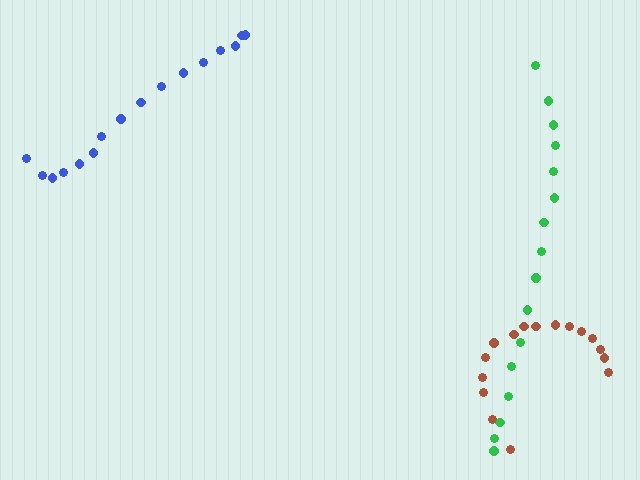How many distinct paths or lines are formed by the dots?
There are 3 distinct paths.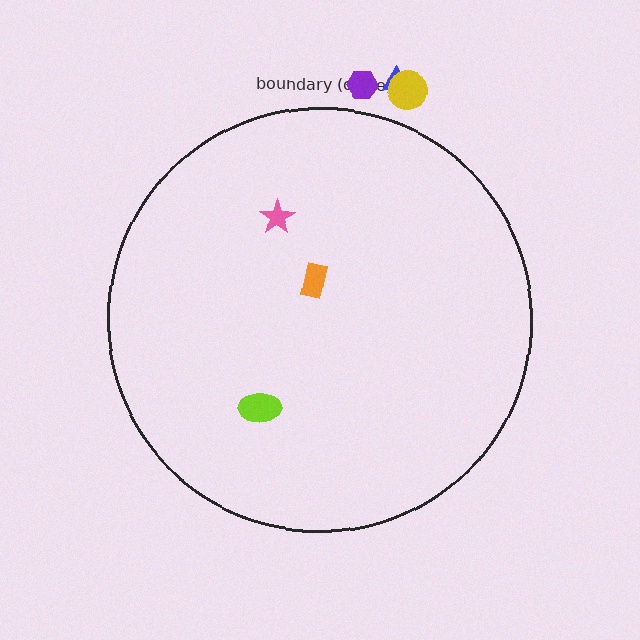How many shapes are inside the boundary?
3 inside, 3 outside.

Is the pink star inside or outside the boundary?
Inside.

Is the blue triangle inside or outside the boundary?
Outside.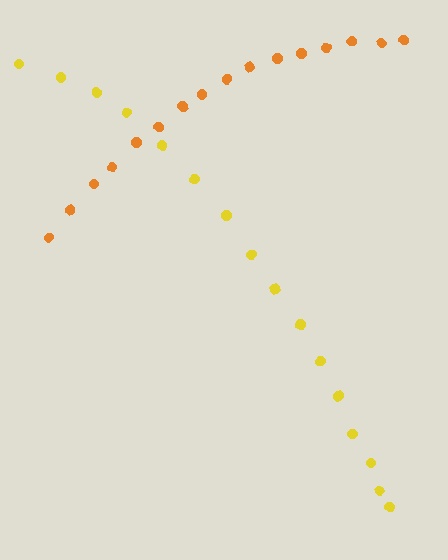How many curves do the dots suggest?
There are 2 distinct paths.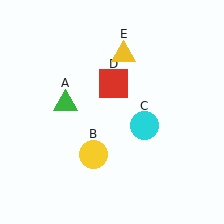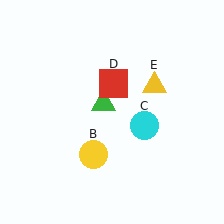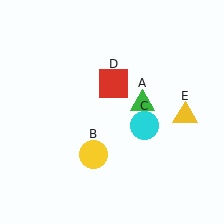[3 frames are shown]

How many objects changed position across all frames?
2 objects changed position: green triangle (object A), yellow triangle (object E).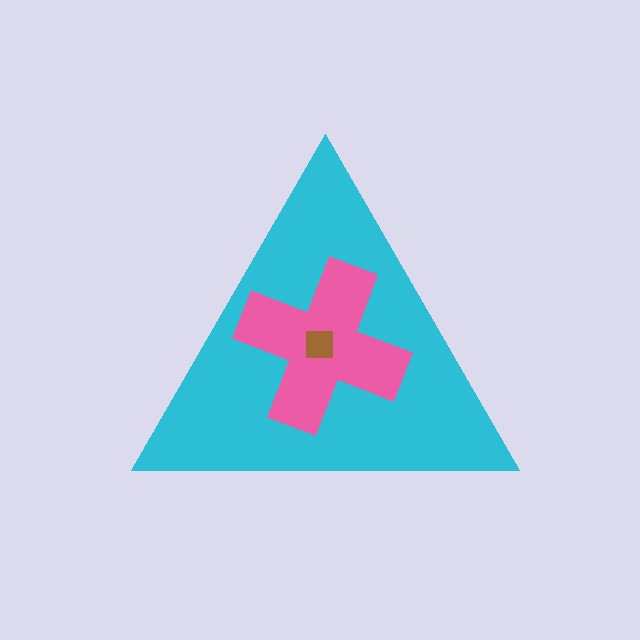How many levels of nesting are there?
3.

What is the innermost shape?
The brown square.